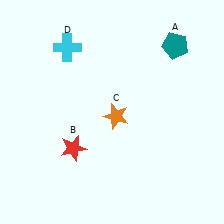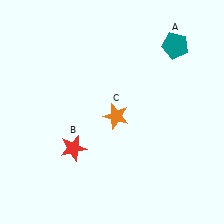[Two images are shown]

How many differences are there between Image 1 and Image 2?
There is 1 difference between the two images.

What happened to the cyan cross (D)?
The cyan cross (D) was removed in Image 2. It was in the top-left area of Image 1.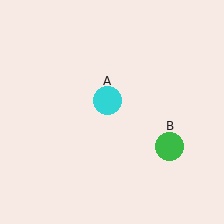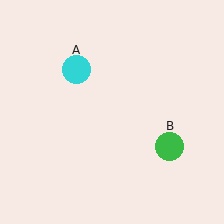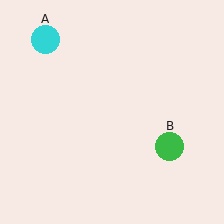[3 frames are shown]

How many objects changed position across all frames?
1 object changed position: cyan circle (object A).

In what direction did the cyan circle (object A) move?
The cyan circle (object A) moved up and to the left.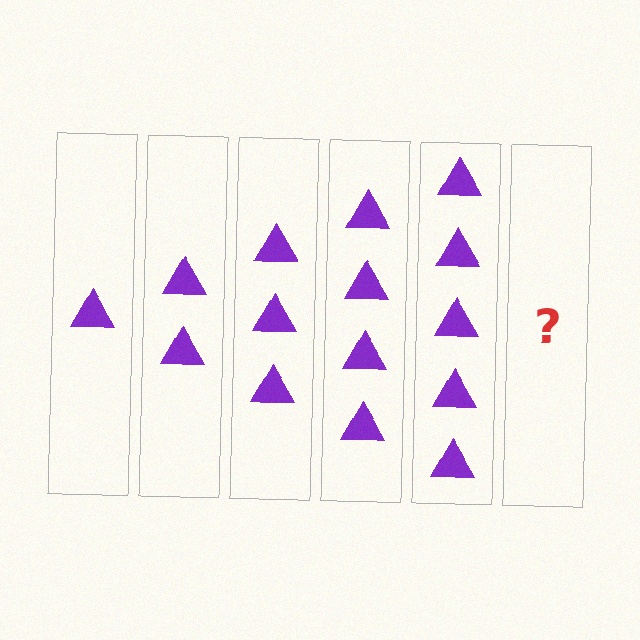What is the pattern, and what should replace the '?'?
The pattern is that each step adds one more triangle. The '?' should be 6 triangles.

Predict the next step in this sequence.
The next step is 6 triangles.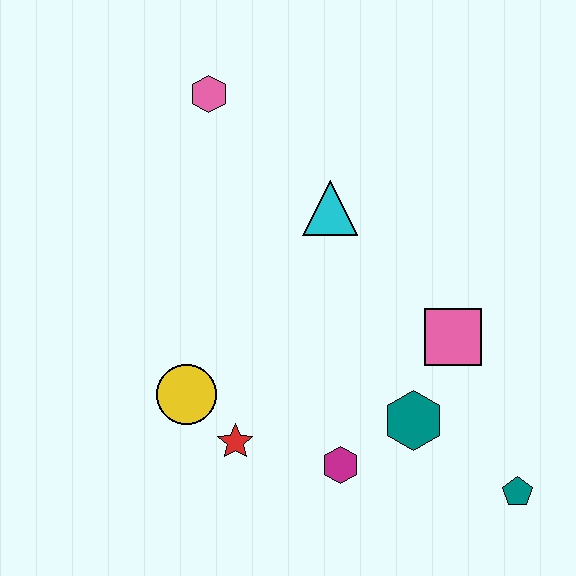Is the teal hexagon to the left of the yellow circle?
No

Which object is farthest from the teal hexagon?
The pink hexagon is farthest from the teal hexagon.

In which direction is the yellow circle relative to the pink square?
The yellow circle is to the left of the pink square.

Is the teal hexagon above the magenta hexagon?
Yes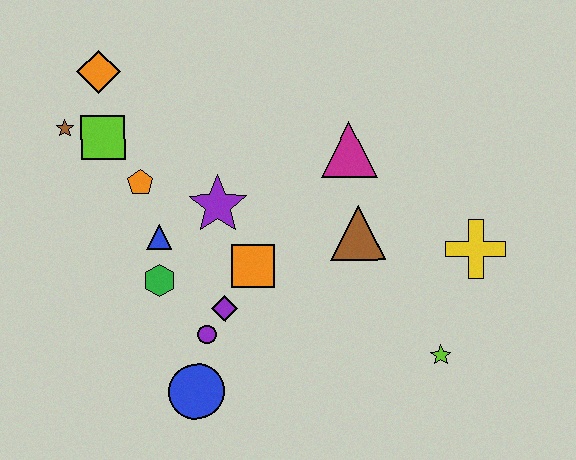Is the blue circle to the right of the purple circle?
No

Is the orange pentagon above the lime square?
No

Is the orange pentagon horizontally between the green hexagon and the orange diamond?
Yes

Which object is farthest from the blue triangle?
The yellow cross is farthest from the blue triangle.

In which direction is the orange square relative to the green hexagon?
The orange square is to the right of the green hexagon.